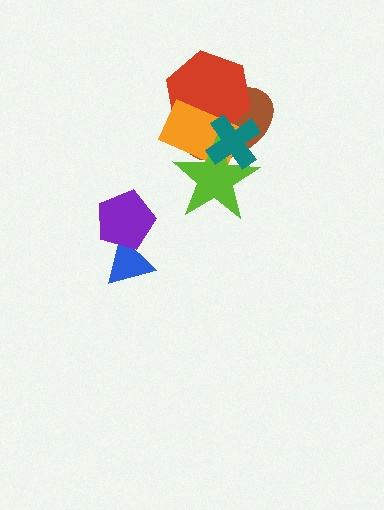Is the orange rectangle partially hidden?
Yes, it is partially covered by another shape.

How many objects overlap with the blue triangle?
1 object overlaps with the blue triangle.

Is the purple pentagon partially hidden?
No, no other shape covers it.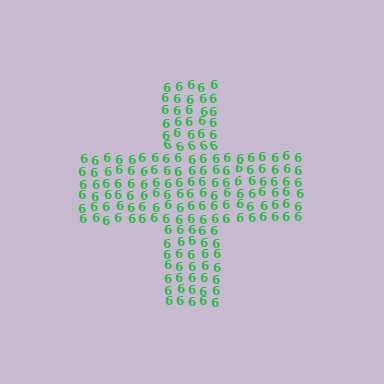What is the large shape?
The large shape is a cross.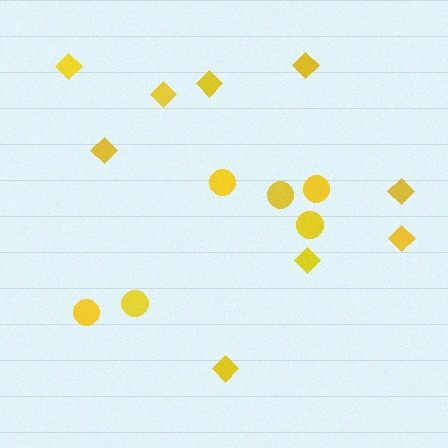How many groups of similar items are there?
There are 2 groups: one group of diamonds (9) and one group of circles (6).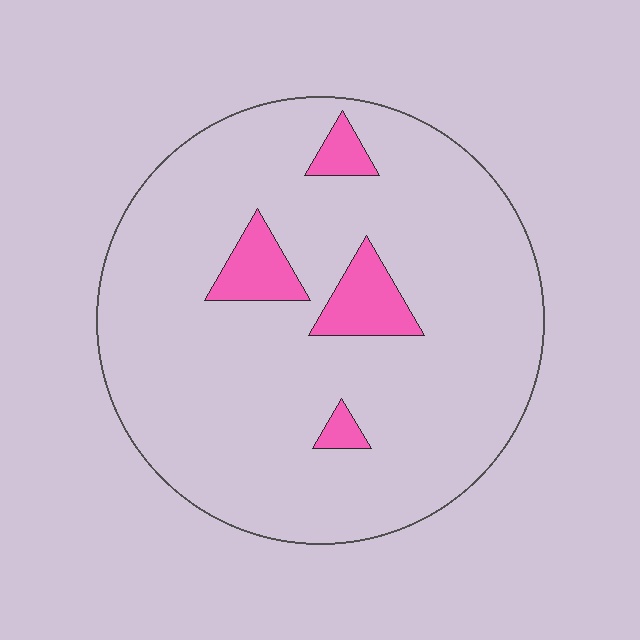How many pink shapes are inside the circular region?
4.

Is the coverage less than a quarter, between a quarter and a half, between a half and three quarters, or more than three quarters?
Less than a quarter.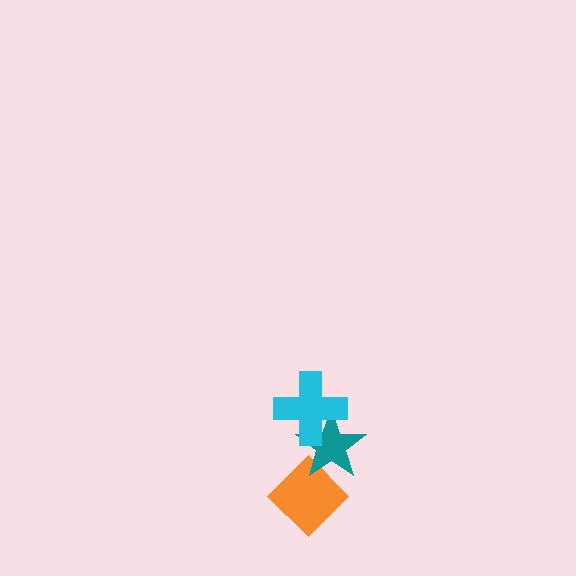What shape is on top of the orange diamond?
The teal star is on top of the orange diamond.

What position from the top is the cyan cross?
The cyan cross is 1st from the top.